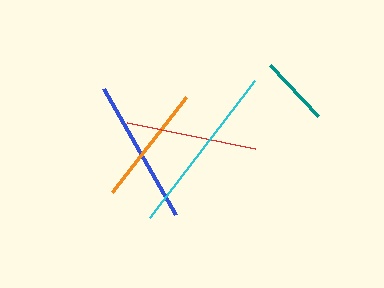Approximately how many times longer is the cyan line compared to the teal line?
The cyan line is approximately 2.5 times the length of the teal line.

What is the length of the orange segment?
The orange segment is approximately 121 pixels long.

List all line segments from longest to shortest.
From longest to shortest: cyan, blue, red, orange, teal.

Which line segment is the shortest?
The teal line is the shortest at approximately 70 pixels.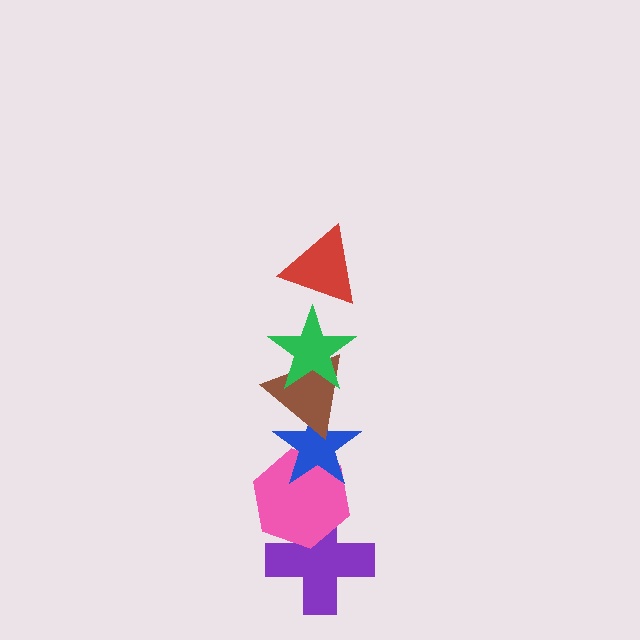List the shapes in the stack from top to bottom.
From top to bottom: the red triangle, the green star, the brown triangle, the blue star, the pink hexagon, the purple cross.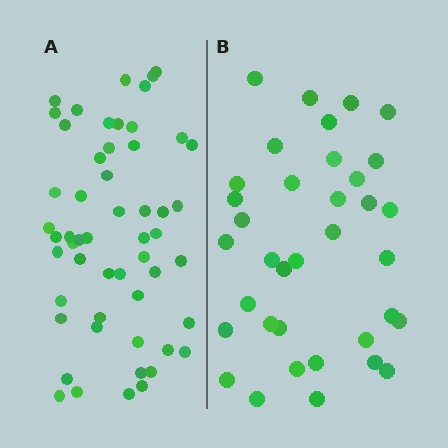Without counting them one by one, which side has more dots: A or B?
Region A (the left region) has more dots.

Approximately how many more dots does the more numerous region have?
Region A has approximately 20 more dots than region B.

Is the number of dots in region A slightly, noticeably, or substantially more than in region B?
Region A has substantially more. The ratio is roughly 1.5 to 1.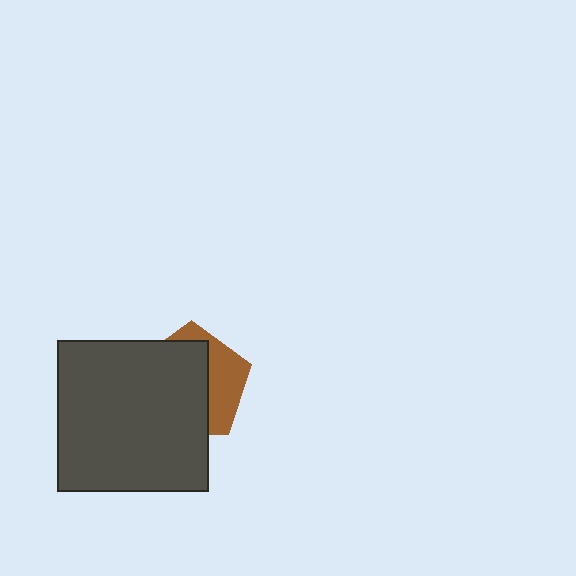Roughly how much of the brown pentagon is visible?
A small part of it is visible (roughly 35%).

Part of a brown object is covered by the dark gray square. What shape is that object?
It is a pentagon.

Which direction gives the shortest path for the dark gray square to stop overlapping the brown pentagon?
Moving left gives the shortest separation.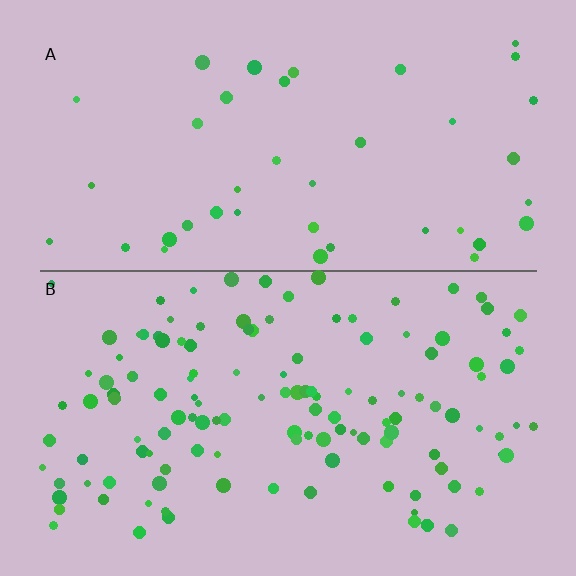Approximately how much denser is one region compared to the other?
Approximately 3.2× — region B over region A.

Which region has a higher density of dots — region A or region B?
B (the bottom).